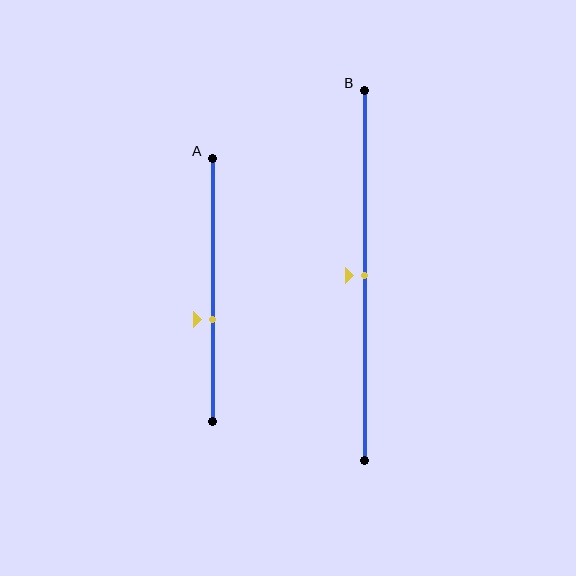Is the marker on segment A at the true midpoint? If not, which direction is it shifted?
No, the marker on segment A is shifted downward by about 11% of the segment length.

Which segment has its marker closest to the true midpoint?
Segment B has its marker closest to the true midpoint.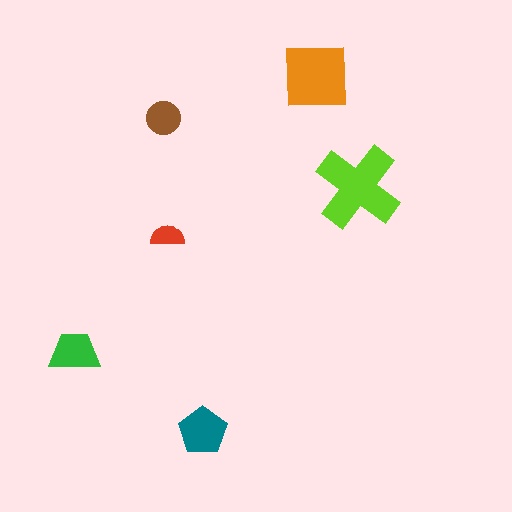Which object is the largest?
The lime cross.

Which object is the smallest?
The red semicircle.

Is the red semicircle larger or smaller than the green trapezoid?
Smaller.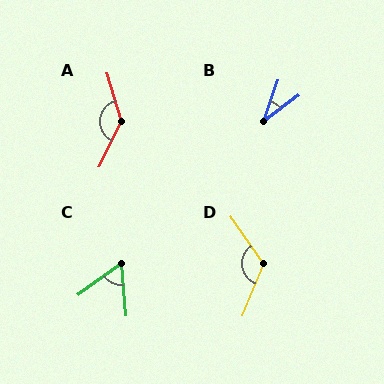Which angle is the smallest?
B, at approximately 34 degrees.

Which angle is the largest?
A, at approximately 137 degrees.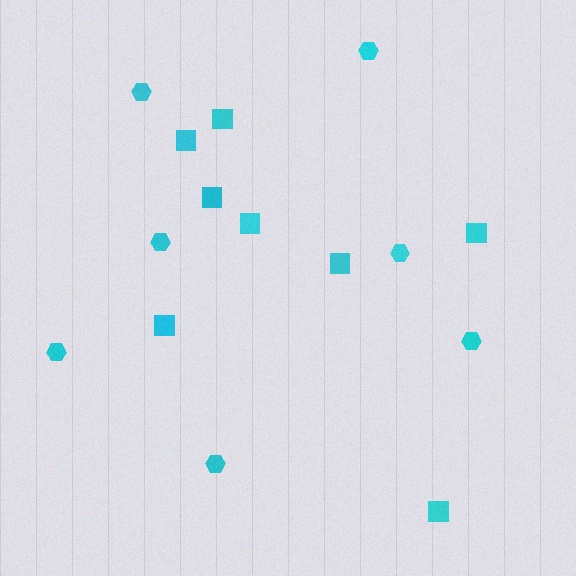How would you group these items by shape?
There are 2 groups: one group of squares (8) and one group of hexagons (7).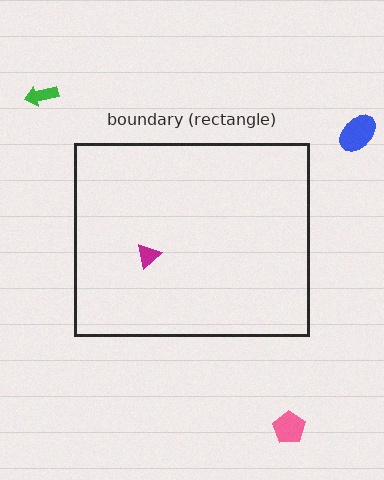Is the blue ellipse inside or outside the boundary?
Outside.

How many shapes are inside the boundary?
1 inside, 3 outside.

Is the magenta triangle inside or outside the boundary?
Inside.